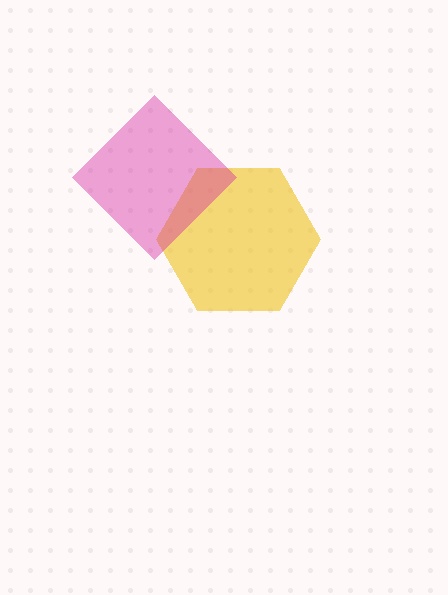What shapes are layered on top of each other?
The layered shapes are: a yellow hexagon, a magenta diamond.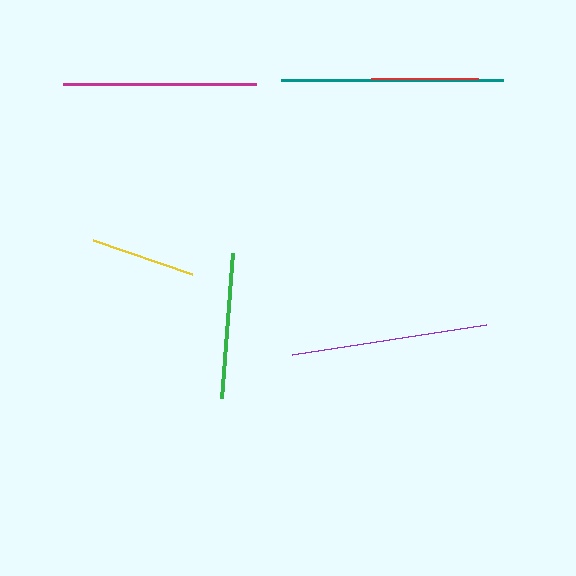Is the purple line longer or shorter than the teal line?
The teal line is longer than the purple line.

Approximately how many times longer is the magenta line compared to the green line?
The magenta line is approximately 1.3 times the length of the green line.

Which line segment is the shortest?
The yellow line is the shortest at approximately 105 pixels.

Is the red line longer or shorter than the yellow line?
The red line is longer than the yellow line.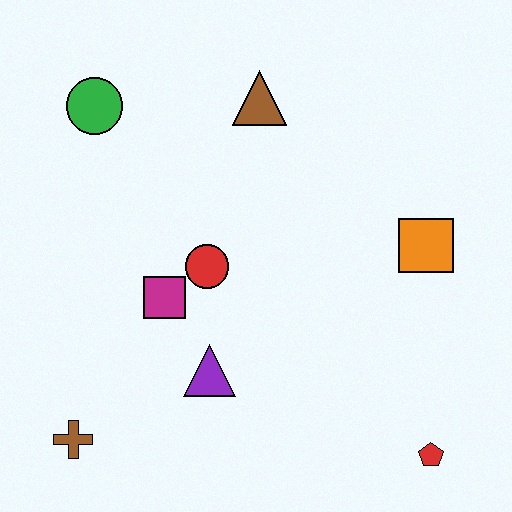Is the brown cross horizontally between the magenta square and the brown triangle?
No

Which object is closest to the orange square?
The red pentagon is closest to the orange square.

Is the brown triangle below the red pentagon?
No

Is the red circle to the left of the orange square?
Yes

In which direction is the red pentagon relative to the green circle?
The red pentagon is below the green circle.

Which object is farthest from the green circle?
The red pentagon is farthest from the green circle.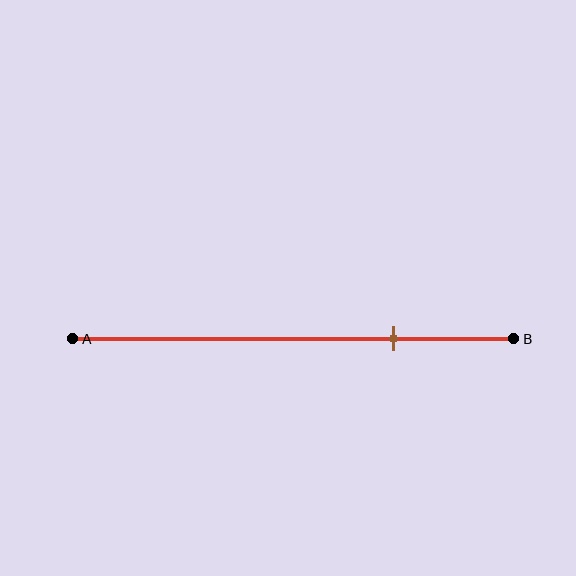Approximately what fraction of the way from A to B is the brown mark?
The brown mark is approximately 75% of the way from A to B.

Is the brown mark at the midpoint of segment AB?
No, the mark is at about 75% from A, not at the 50% midpoint.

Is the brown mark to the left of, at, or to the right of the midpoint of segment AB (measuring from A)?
The brown mark is to the right of the midpoint of segment AB.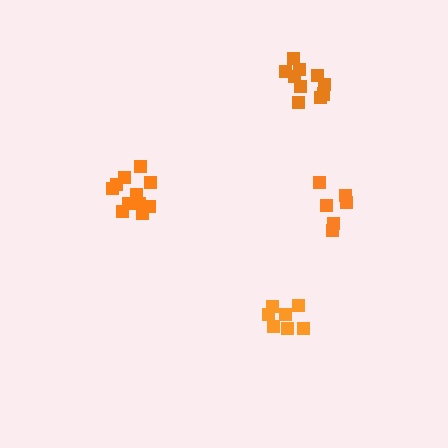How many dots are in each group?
Group 1: 11 dots, Group 2: 7 dots, Group 3: 6 dots, Group 4: 11 dots (35 total).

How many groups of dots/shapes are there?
There are 4 groups.